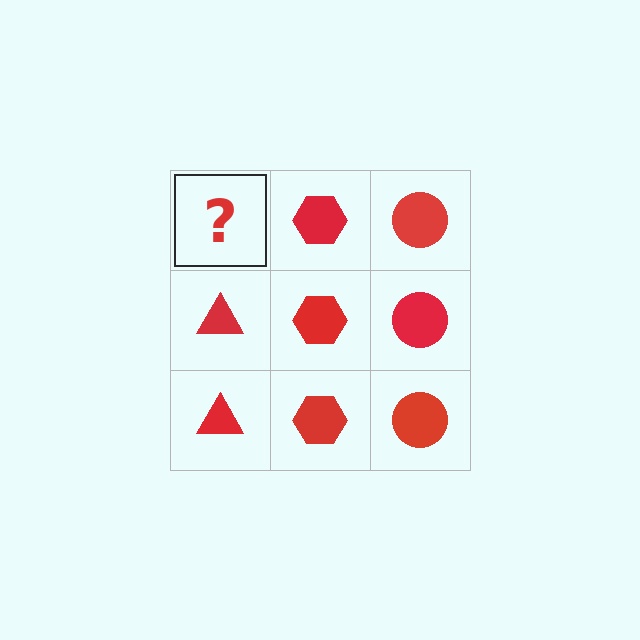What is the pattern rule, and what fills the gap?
The rule is that each column has a consistent shape. The gap should be filled with a red triangle.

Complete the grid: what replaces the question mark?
The question mark should be replaced with a red triangle.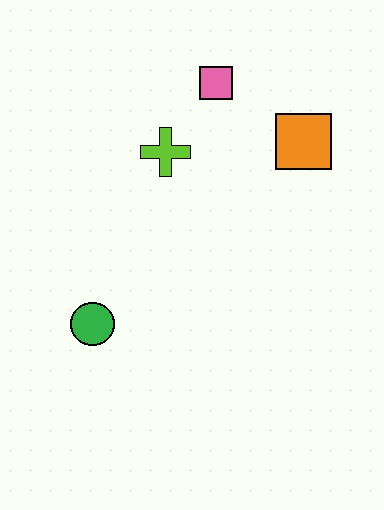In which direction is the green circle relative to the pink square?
The green circle is below the pink square.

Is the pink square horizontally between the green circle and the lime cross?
No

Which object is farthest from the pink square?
The green circle is farthest from the pink square.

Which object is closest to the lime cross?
The pink square is closest to the lime cross.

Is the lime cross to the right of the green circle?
Yes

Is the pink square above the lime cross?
Yes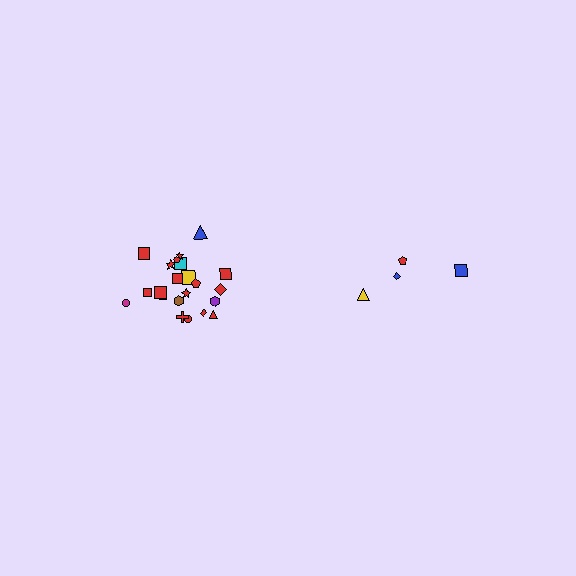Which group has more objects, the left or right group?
The left group.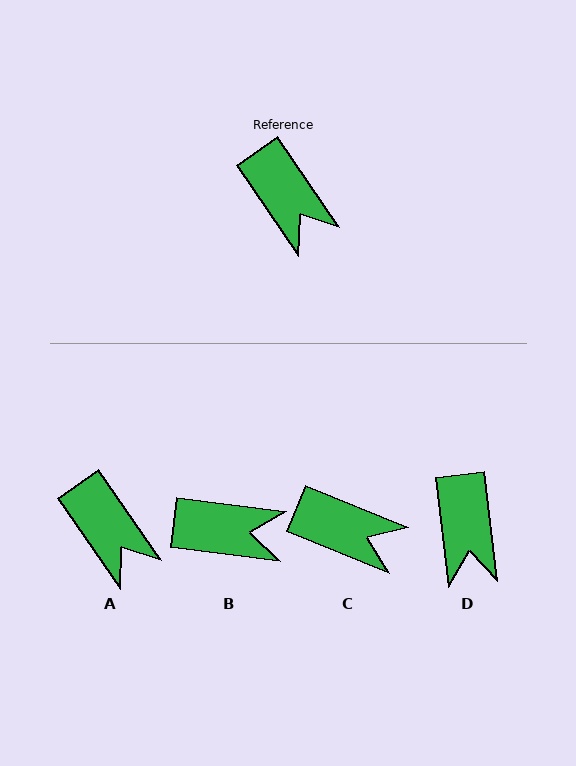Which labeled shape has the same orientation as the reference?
A.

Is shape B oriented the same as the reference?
No, it is off by about 48 degrees.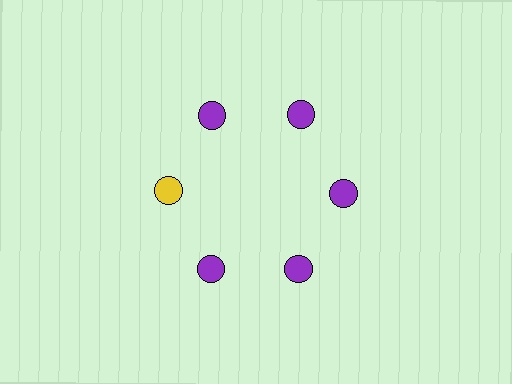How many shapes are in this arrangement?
There are 6 shapes arranged in a ring pattern.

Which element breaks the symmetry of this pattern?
The yellow circle at roughly the 9 o'clock position breaks the symmetry. All other shapes are purple circles.